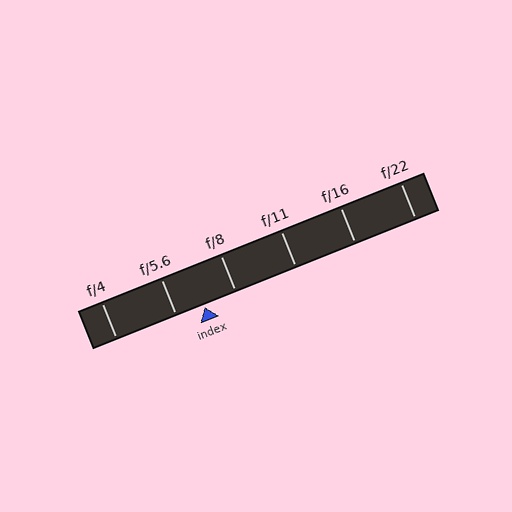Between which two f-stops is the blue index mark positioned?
The index mark is between f/5.6 and f/8.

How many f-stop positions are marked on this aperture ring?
There are 6 f-stop positions marked.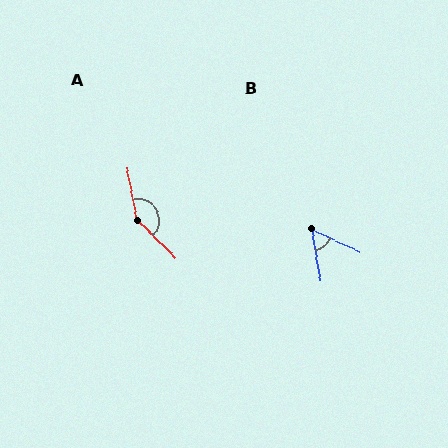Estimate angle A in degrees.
Approximately 145 degrees.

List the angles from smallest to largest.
B (55°), A (145°).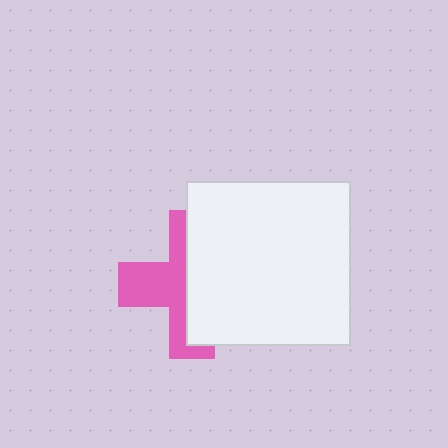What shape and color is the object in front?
The object in front is a white square.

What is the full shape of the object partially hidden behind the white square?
The partially hidden object is a pink cross.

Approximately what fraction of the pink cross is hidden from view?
Roughly 55% of the pink cross is hidden behind the white square.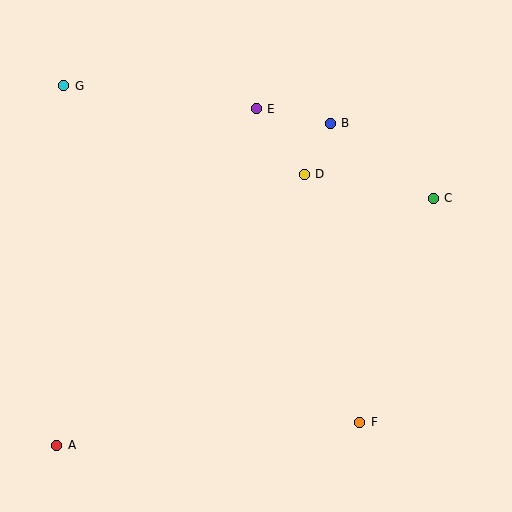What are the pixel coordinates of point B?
Point B is at (330, 123).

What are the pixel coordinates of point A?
Point A is at (57, 445).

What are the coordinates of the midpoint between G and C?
The midpoint between G and C is at (248, 142).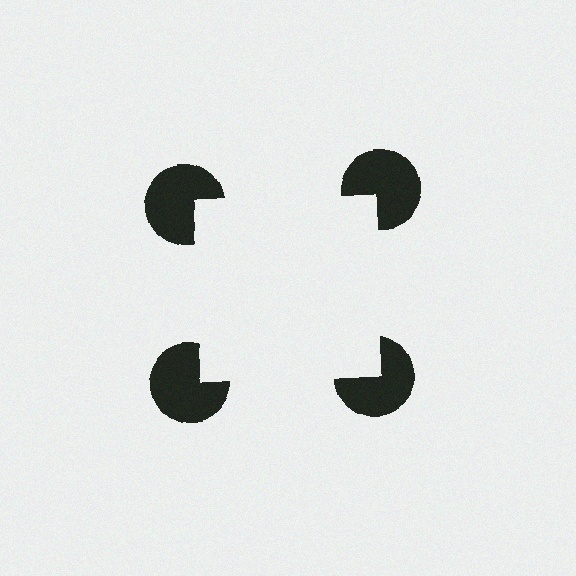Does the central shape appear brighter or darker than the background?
It typically appears slightly brighter than the background, even though no actual brightness change is drawn.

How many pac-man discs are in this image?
There are 4 — one at each vertex of the illusory square.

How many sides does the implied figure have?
4 sides.